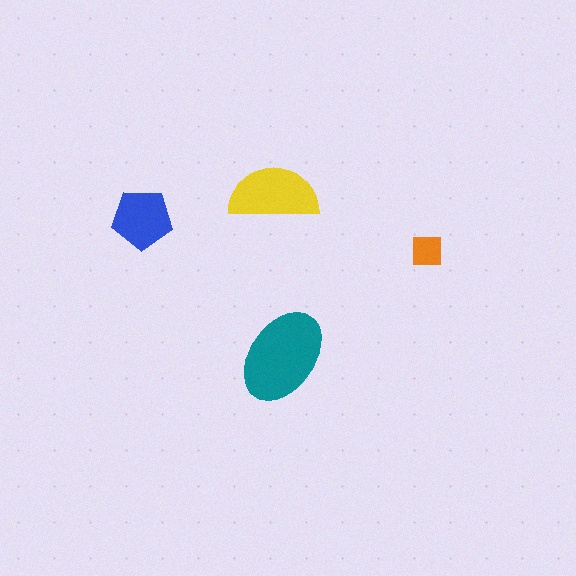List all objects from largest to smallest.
The teal ellipse, the yellow semicircle, the blue pentagon, the orange square.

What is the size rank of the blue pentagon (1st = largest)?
3rd.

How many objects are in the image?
There are 4 objects in the image.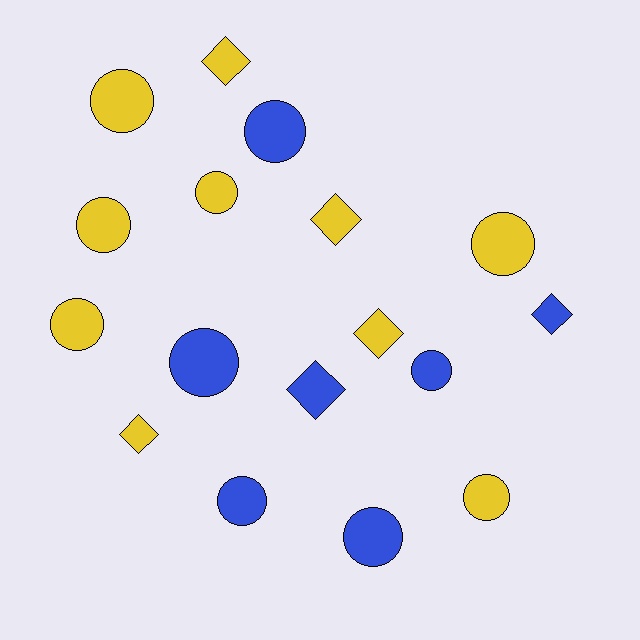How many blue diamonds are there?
There are 2 blue diamonds.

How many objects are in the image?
There are 17 objects.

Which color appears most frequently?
Yellow, with 10 objects.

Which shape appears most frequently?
Circle, with 11 objects.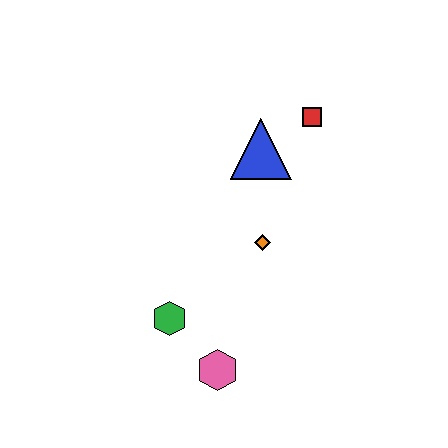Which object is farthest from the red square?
The pink hexagon is farthest from the red square.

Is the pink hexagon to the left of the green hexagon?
No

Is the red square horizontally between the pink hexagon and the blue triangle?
No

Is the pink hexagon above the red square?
No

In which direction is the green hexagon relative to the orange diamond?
The green hexagon is to the left of the orange diamond.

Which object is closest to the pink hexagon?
The green hexagon is closest to the pink hexagon.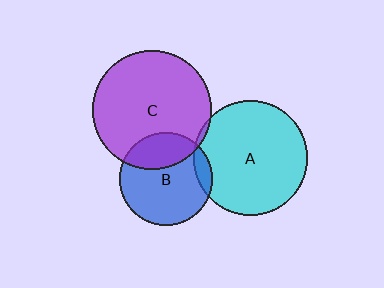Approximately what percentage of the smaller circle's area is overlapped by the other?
Approximately 5%.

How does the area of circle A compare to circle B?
Approximately 1.5 times.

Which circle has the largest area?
Circle C (purple).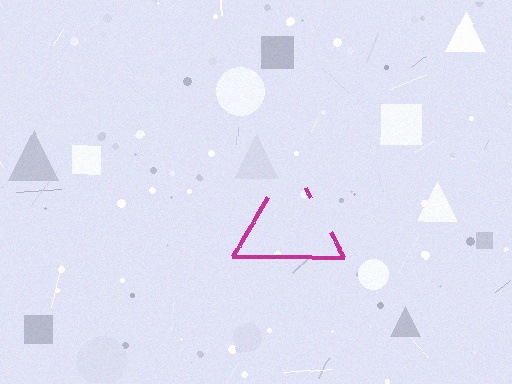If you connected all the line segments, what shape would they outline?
They would outline a triangle.